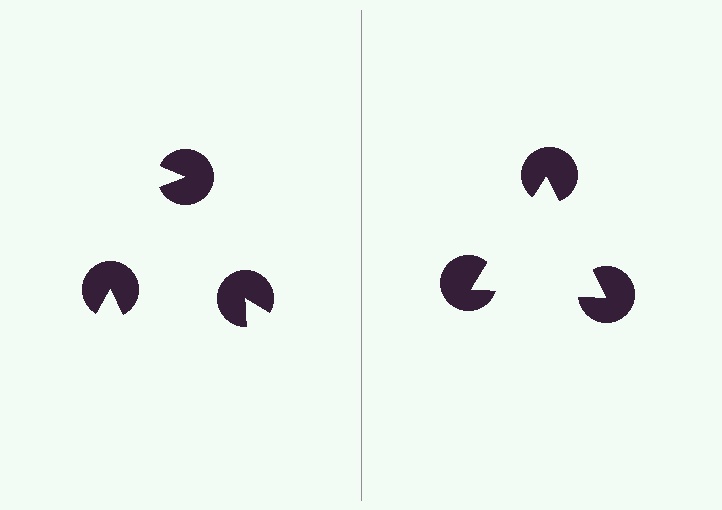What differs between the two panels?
The pac-man discs are positioned identically on both sides; only the wedge orientations differ. On the right they align to a triangle; on the left they are misaligned.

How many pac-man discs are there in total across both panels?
6 — 3 on each side.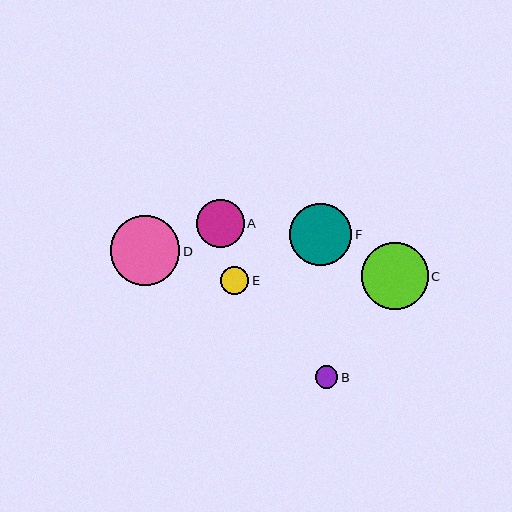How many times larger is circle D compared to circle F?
Circle D is approximately 1.1 times the size of circle F.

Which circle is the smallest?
Circle B is the smallest with a size of approximately 23 pixels.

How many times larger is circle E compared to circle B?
Circle E is approximately 1.3 times the size of circle B.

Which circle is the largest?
Circle D is the largest with a size of approximately 70 pixels.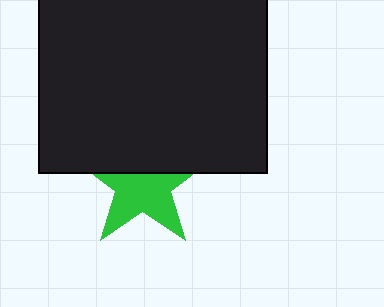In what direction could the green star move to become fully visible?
The green star could move down. That would shift it out from behind the black square entirely.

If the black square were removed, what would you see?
You would see the complete green star.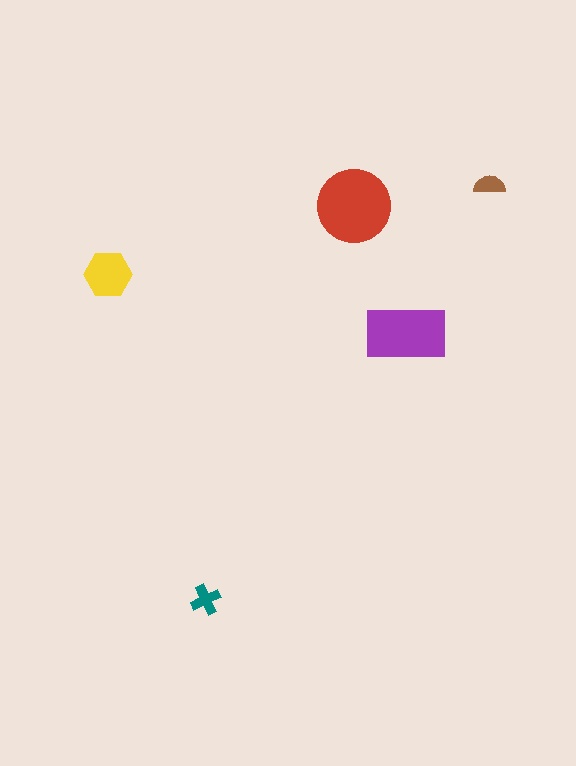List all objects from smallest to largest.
The brown semicircle, the teal cross, the yellow hexagon, the purple rectangle, the red circle.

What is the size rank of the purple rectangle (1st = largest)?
2nd.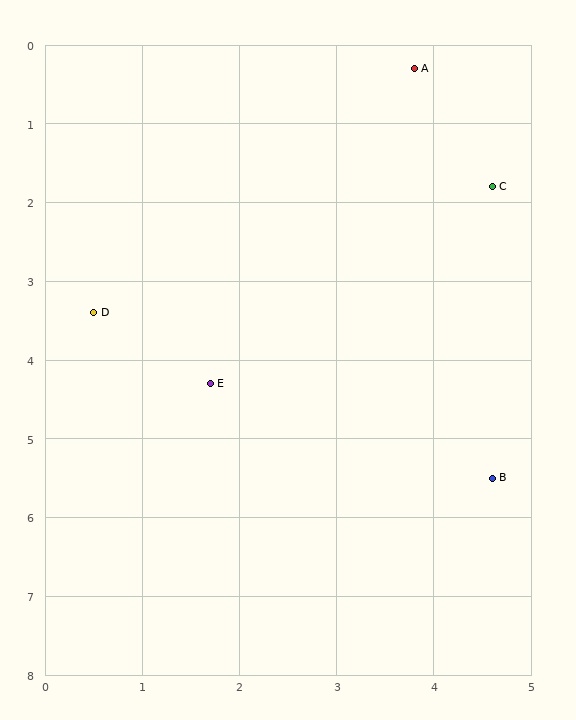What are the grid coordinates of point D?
Point D is at approximately (0.5, 3.4).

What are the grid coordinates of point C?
Point C is at approximately (4.6, 1.8).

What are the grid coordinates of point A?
Point A is at approximately (3.8, 0.3).